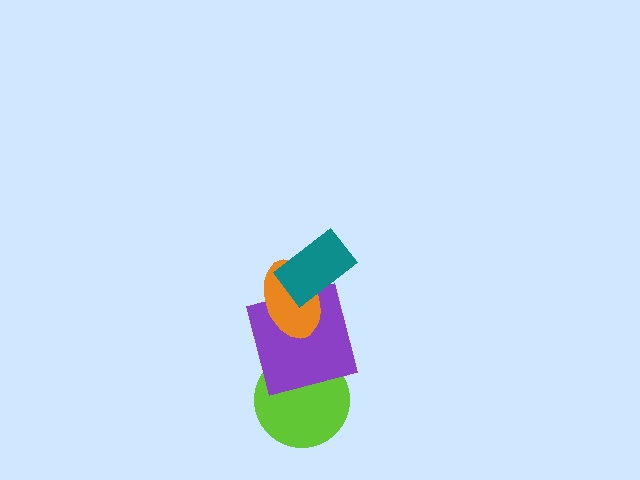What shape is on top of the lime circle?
The purple square is on top of the lime circle.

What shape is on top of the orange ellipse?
The teal rectangle is on top of the orange ellipse.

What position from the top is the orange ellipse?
The orange ellipse is 2nd from the top.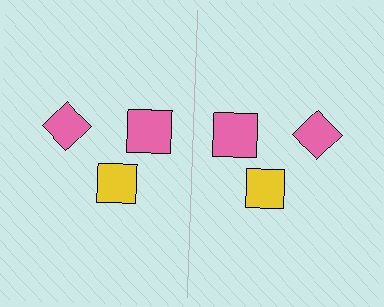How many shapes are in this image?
There are 6 shapes in this image.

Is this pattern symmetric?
Yes, this pattern has bilateral (reflection) symmetry.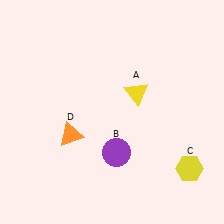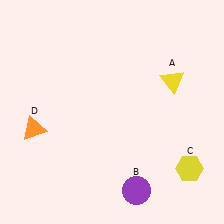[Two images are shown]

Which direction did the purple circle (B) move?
The purple circle (B) moved down.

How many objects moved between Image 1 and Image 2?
3 objects moved between the two images.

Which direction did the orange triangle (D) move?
The orange triangle (D) moved left.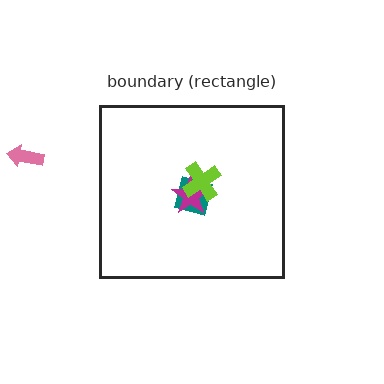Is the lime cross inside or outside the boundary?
Inside.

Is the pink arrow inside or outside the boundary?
Outside.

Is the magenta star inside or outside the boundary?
Inside.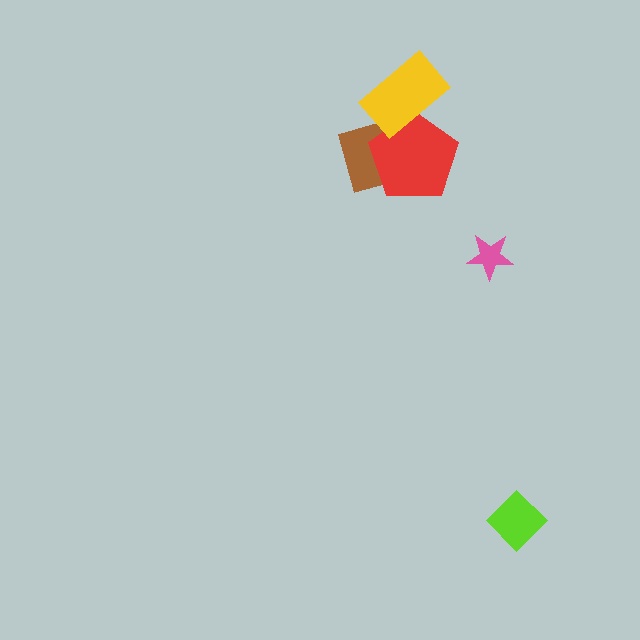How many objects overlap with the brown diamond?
2 objects overlap with the brown diamond.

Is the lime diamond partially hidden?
No, no other shape covers it.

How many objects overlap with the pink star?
0 objects overlap with the pink star.